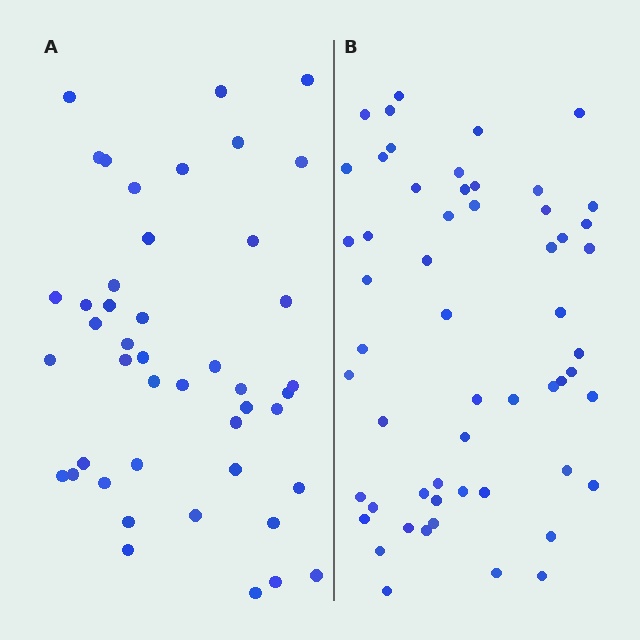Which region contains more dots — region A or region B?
Region B (the right region) has more dots.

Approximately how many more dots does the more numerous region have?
Region B has roughly 12 or so more dots than region A.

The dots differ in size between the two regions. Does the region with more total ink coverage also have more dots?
No. Region A has more total ink coverage because its dots are larger, but region B actually contains more individual dots. Total area can be misleading — the number of items is what matters here.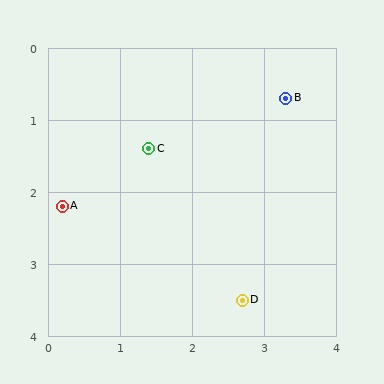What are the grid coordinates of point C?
Point C is at approximately (1.4, 1.4).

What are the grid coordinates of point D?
Point D is at approximately (2.7, 3.5).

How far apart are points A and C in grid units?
Points A and C are about 1.4 grid units apart.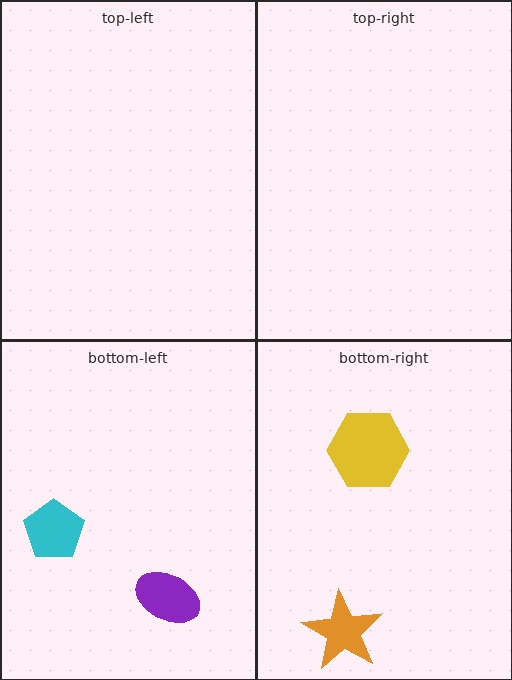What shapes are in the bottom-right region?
The yellow hexagon, the orange star.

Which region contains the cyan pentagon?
The bottom-left region.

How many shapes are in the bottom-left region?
2.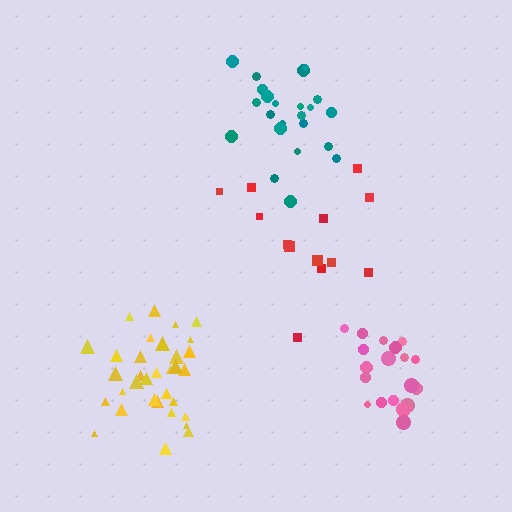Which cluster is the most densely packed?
Yellow.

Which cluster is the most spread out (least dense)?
Red.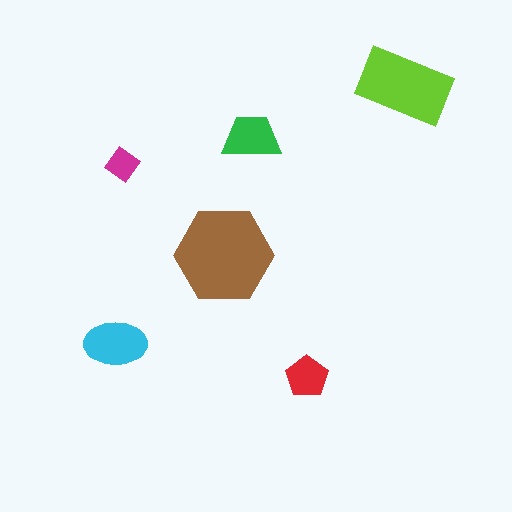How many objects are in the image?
There are 6 objects in the image.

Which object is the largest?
The brown hexagon.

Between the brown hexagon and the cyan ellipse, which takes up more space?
The brown hexagon.